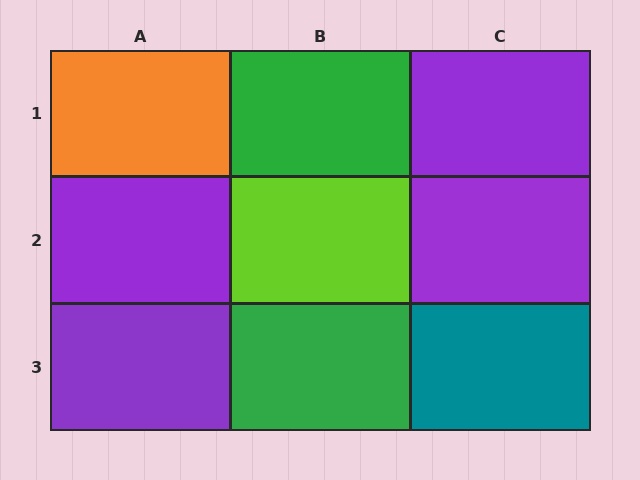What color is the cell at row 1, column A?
Orange.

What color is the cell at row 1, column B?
Green.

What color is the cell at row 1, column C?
Purple.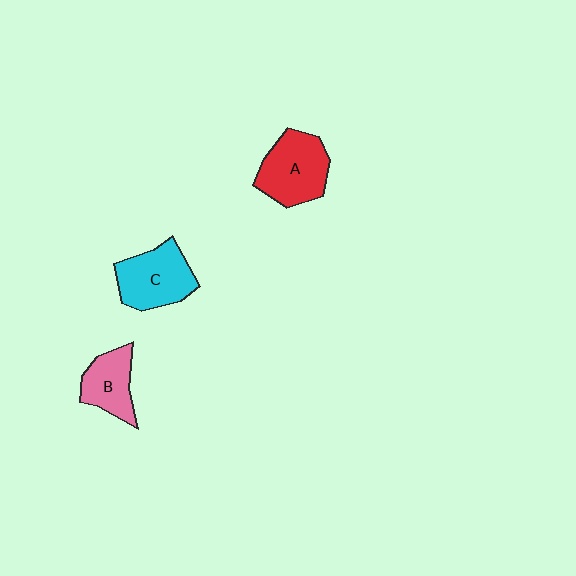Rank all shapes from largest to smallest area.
From largest to smallest: A (red), C (cyan), B (pink).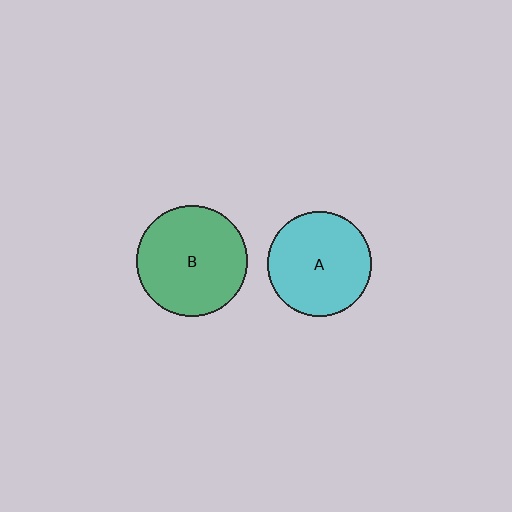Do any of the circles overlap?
No, none of the circles overlap.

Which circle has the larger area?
Circle B (green).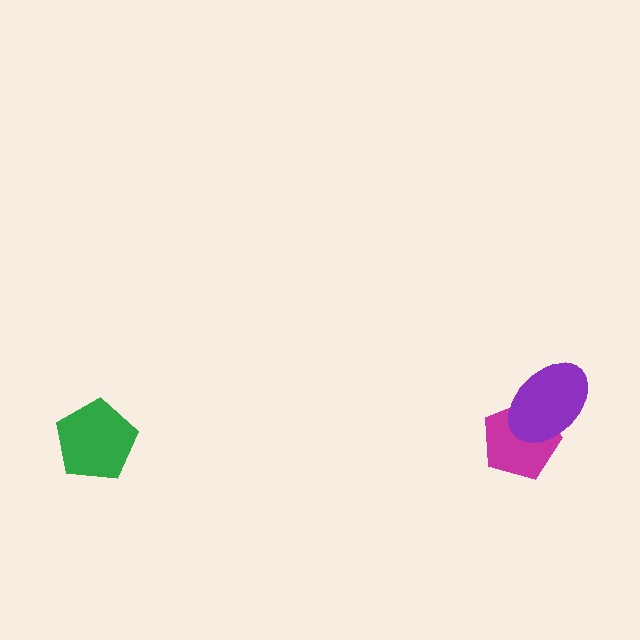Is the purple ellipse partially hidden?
No, no other shape covers it.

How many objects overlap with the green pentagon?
0 objects overlap with the green pentagon.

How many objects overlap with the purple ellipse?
1 object overlaps with the purple ellipse.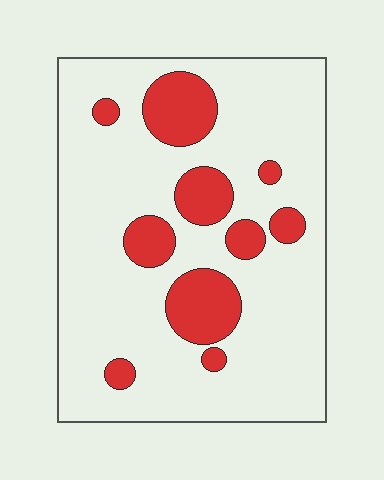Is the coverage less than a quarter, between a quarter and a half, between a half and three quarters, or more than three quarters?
Less than a quarter.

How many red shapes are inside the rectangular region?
10.